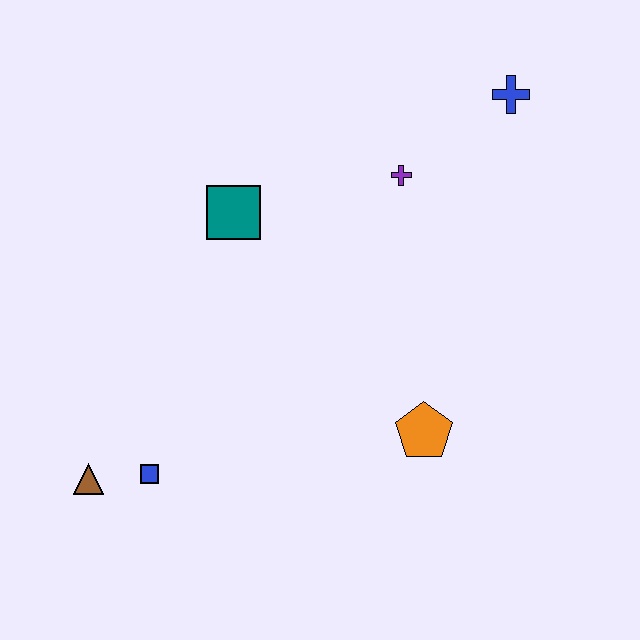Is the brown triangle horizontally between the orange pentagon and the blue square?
No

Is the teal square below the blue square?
No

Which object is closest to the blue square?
The brown triangle is closest to the blue square.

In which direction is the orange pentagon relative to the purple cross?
The orange pentagon is below the purple cross.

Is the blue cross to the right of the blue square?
Yes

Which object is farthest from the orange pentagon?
The blue cross is farthest from the orange pentagon.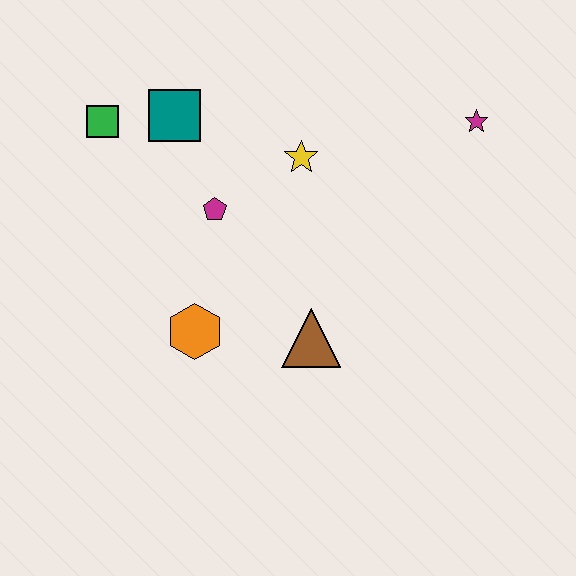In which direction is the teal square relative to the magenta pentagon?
The teal square is above the magenta pentagon.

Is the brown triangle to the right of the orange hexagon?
Yes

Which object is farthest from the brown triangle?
The green square is farthest from the brown triangle.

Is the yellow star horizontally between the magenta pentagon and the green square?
No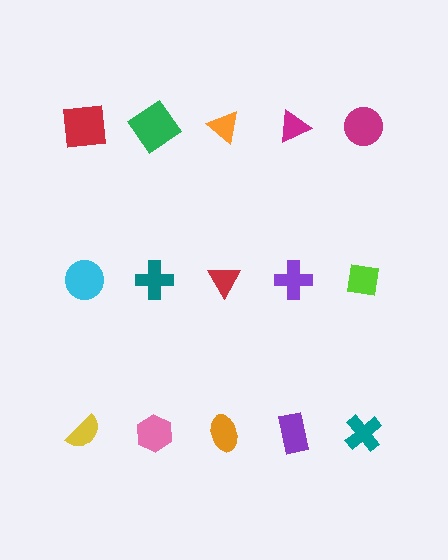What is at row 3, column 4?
A purple rectangle.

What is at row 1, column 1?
A red square.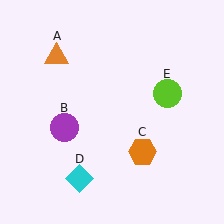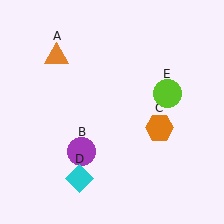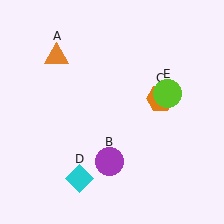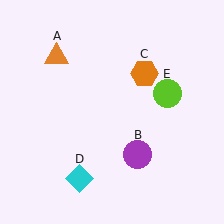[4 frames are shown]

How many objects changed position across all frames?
2 objects changed position: purple circle (object B), orange hexagon (object C).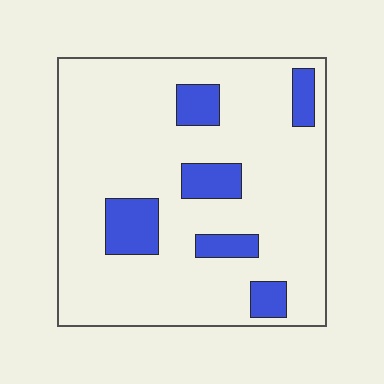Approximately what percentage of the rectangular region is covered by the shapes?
Approximately 15%.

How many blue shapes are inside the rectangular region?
6.